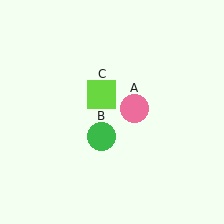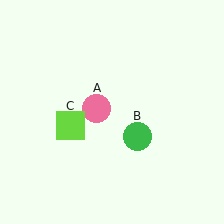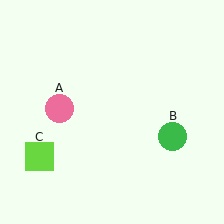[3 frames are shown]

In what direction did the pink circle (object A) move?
The pink circle (object A) moved left.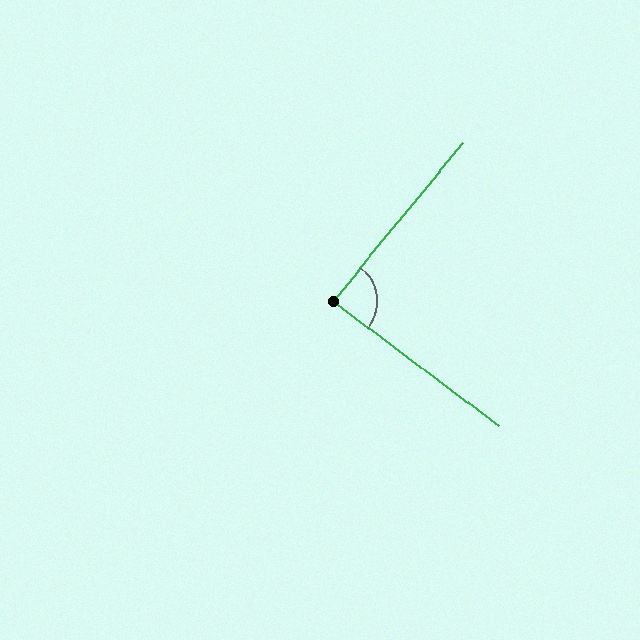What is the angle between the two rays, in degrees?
Approximately 88 degrees.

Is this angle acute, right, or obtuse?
It is approximately a right angle.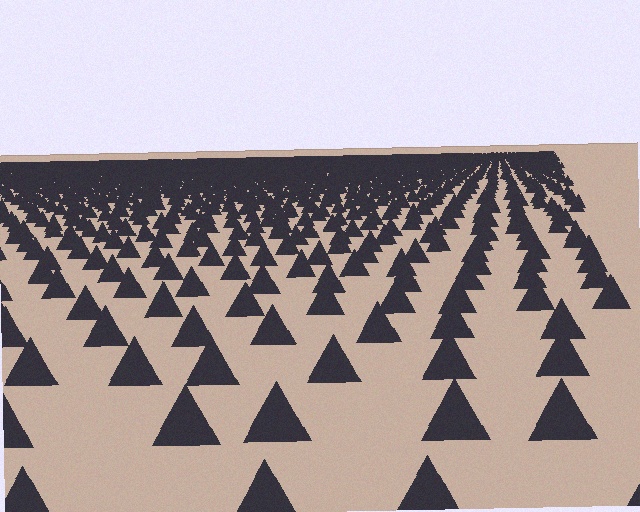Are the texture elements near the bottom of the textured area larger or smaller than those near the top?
Larger. Near the bottom, elements are closer to the viewer and appear at a bigger on-screen size.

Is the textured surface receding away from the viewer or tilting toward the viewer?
The surface is receding away from the viewer. Texture elements get smaller and denser toward the top.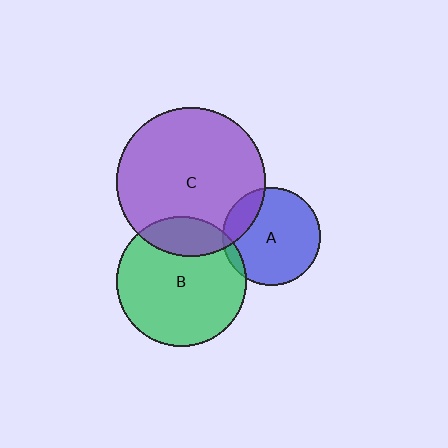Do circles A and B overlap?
Yes.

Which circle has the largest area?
Circle C (purple).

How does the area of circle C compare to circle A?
Approximately 2.3 times.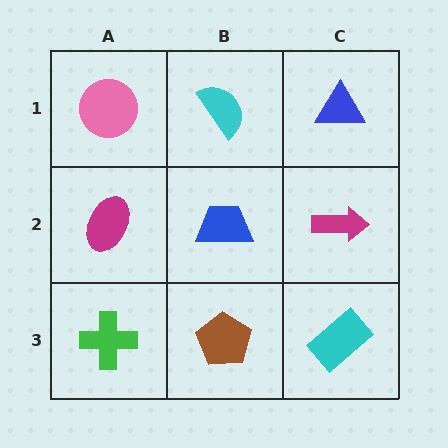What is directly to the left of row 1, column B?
A pink circle.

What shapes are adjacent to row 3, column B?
A blue trapezoid (row 2, column B), a green cross (row 3, column A), a cyan rectangle (row 3, column C).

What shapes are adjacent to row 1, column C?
A magenta arrow (row 2, column C), a cyan semicircle (row 1, column B).